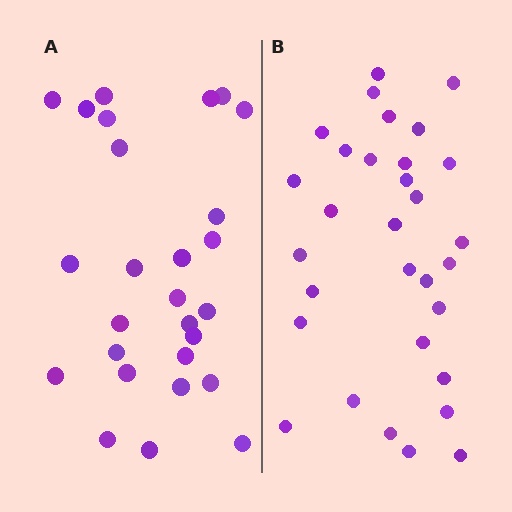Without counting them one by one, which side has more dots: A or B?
Region B (the right region) has more dots.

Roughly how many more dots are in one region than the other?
Region B has about 4 more dots than region A.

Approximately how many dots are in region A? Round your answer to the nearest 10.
About 30 dots. (The exact count is 27, which rounds to 30.)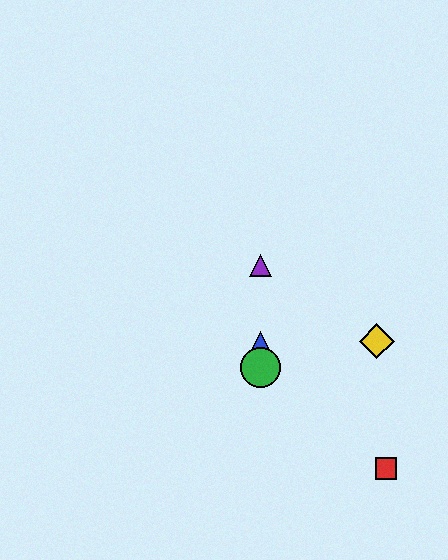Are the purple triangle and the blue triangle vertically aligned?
Yes, both are at x≈260.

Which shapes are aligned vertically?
The blue triangle, the green circle, the purple triangle are aligned vertically.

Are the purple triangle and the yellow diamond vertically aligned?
No, the purple triangle is at x≈260 and the yellow diamond is at x≈377.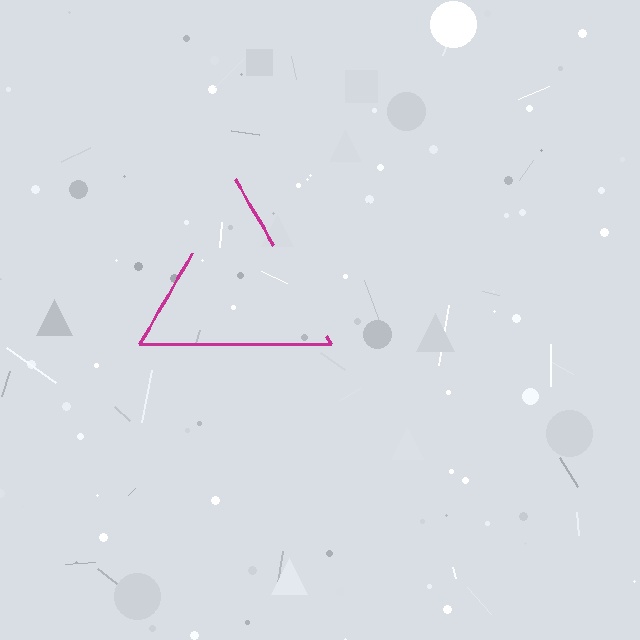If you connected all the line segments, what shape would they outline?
They would outline a triangle.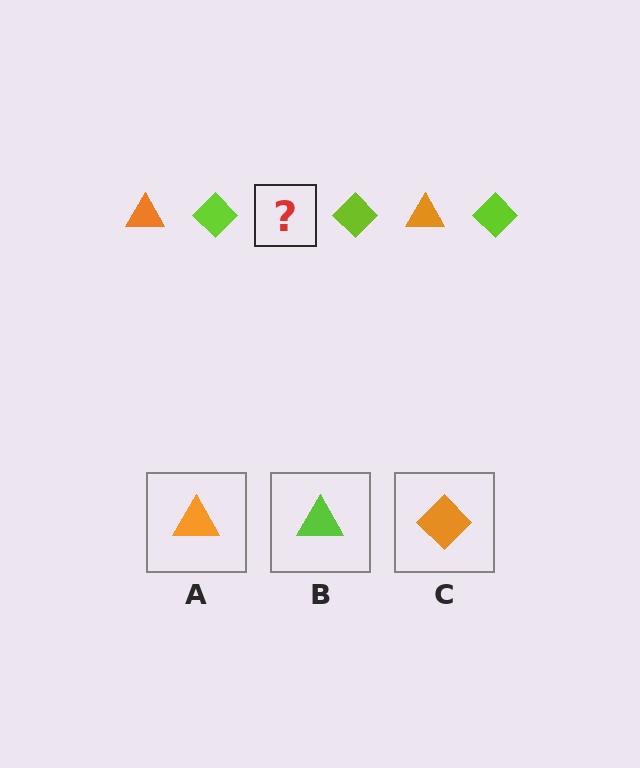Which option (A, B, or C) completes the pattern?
A.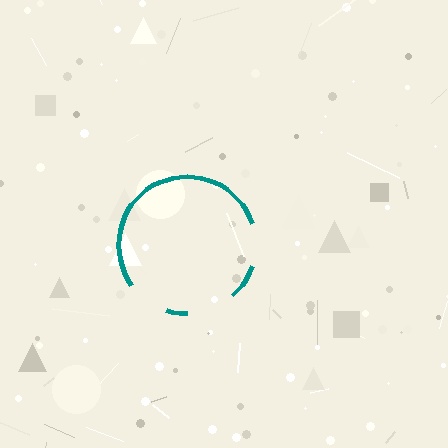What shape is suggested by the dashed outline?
The dashed outline suggests a circle.